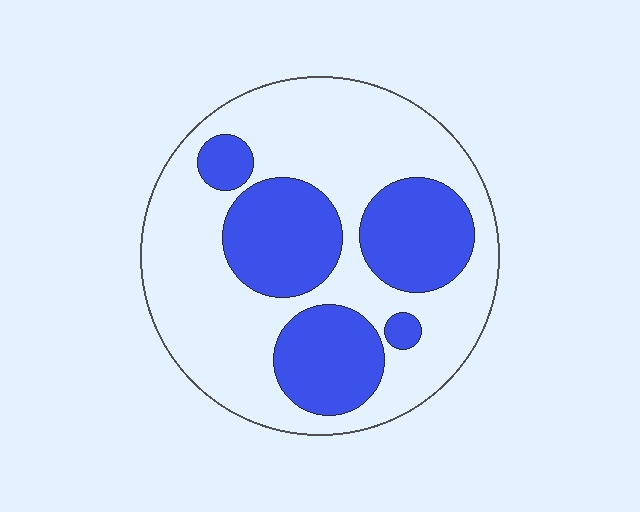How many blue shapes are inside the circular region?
5.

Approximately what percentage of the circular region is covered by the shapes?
Approximately 35%.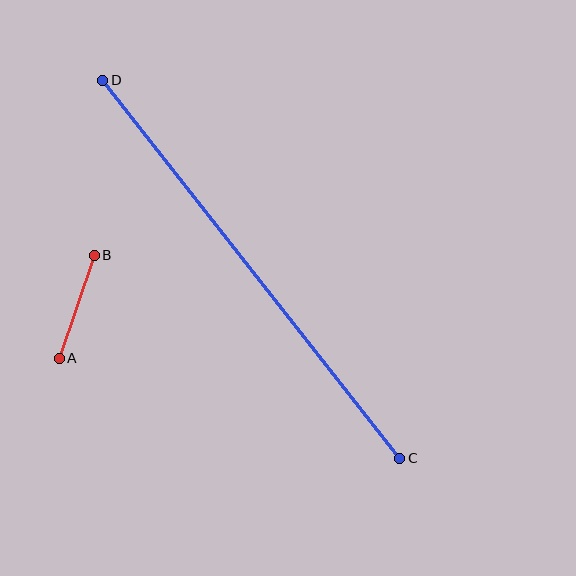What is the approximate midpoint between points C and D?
The midpoint is at approximately (251, 269) pixels.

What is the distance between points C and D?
The distance is approximately 480 pixels.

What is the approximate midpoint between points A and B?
The midpoint is at approximately (77, 307) pixels.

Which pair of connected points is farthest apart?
Points C and D are farthest apart.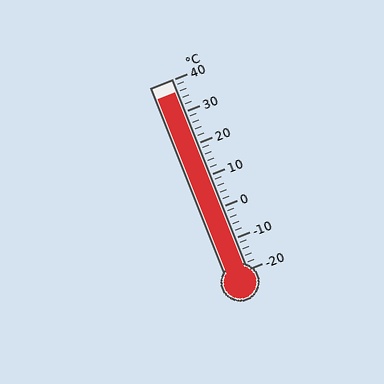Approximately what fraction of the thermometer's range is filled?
The thermometer is filled to approximately 95% of its range.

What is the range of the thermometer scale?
The thermometer scale ranges from -20°C to 40°C.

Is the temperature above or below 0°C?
The temperature is above 0°C.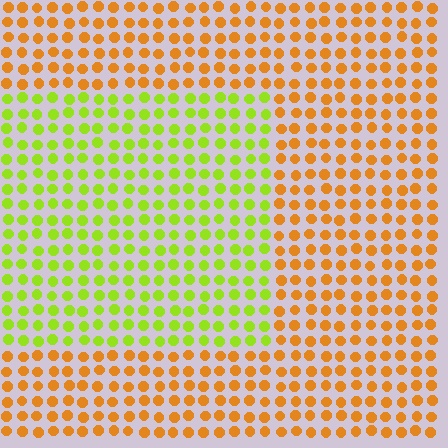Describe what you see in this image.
The image is filled with small orange elements in a uniform arrangement. A rectangle-shaped region is visible where the elements are tinted to a slightly different hue, forming a subtle color boundary.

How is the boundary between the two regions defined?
The boundary is defined purely by a slight shift in hue (about 53 degrees). Spacing, size, and orientation are identical on both sides.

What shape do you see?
I see a rectangle.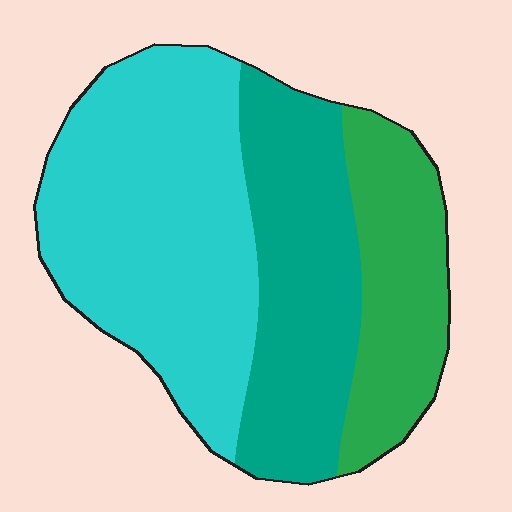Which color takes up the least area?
Green, at roughly 20%.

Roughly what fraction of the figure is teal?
Teal takes up about one third (1/3) of the figure.